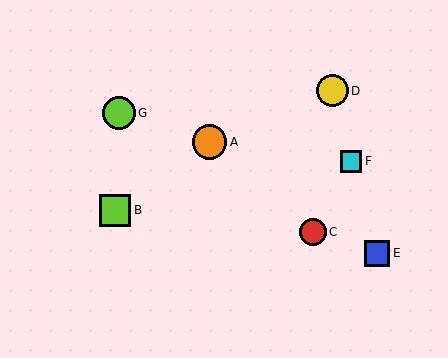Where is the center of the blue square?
The center of the blue square is at (377, 253).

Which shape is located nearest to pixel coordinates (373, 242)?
The blue square (labeled E) at (377, 253) is nearest to that location.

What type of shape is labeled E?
Shape E is a blue square.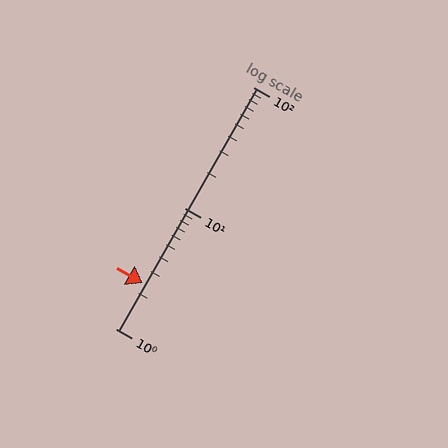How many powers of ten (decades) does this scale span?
The scale spans 2 decades, from 1 to 100.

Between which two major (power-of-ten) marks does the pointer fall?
The pointer is between 1 and 10.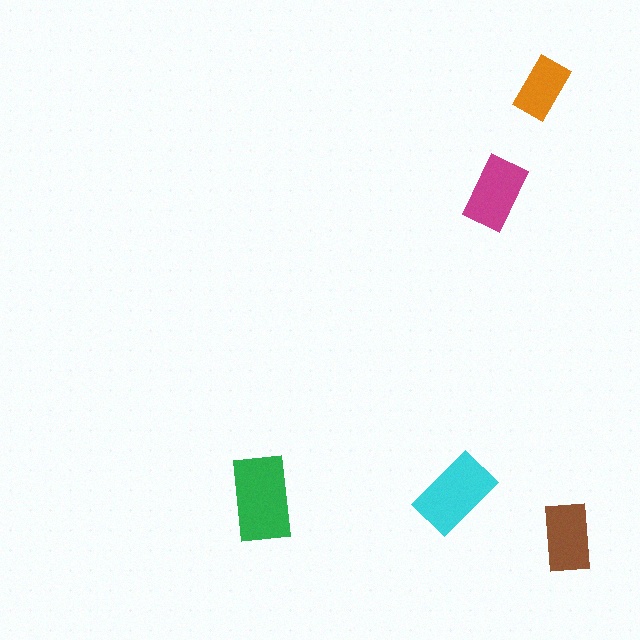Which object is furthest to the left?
The green rectangle is leftmost.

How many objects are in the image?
There are 5 objects in the image.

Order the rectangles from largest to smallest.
the green one, the cyan one, the magenta one, the brown one, the orange one.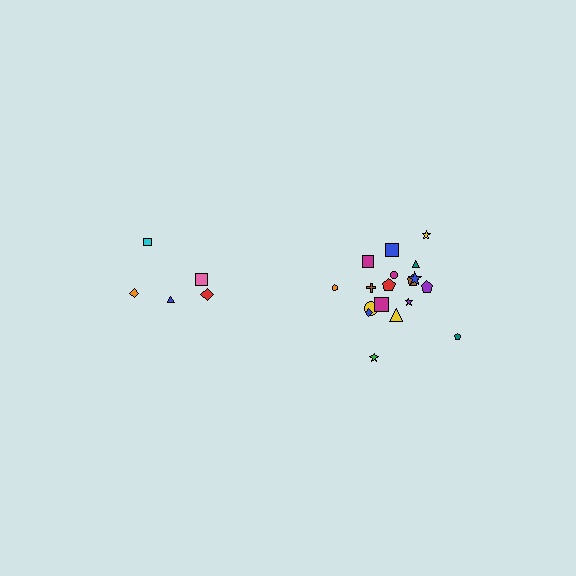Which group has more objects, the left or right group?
The right group.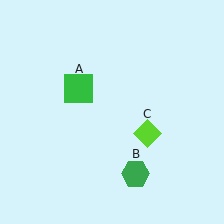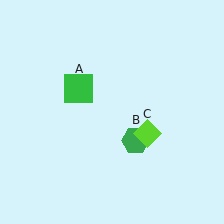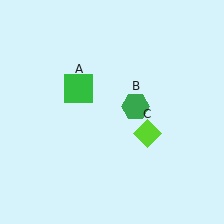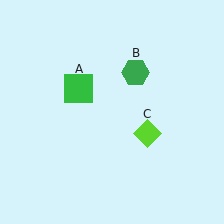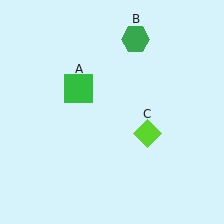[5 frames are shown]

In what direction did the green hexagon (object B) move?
The green hexagon (object B) moved up.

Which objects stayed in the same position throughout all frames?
Green square (object A) and lime diamond (object C) remained stationary.